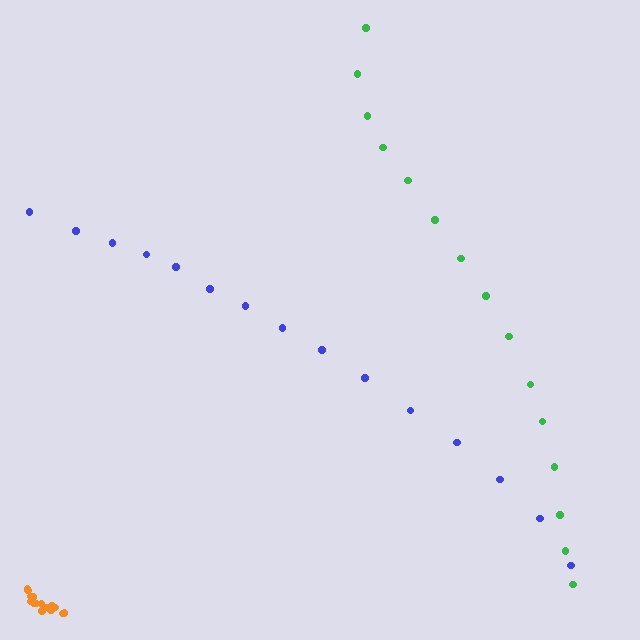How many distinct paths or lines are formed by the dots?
There are 3 distinct paths.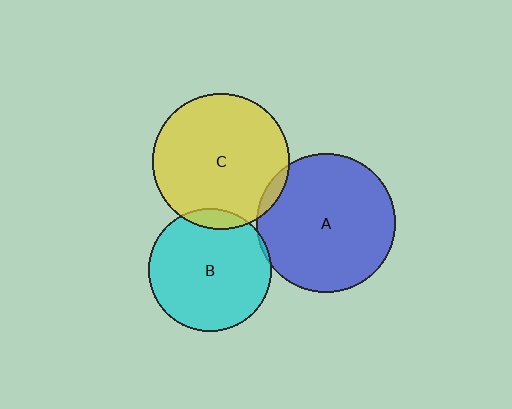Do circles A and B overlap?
Yes.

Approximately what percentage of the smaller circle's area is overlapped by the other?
Approximately 5%.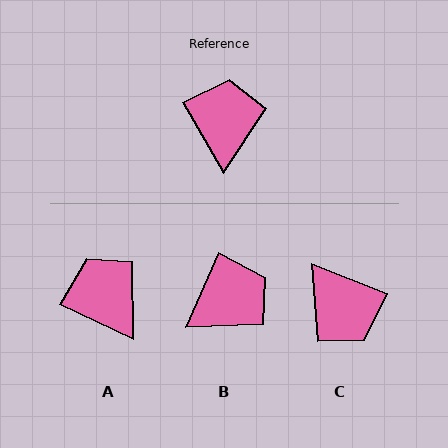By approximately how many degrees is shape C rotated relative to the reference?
Approximately 142 degrees clockwise.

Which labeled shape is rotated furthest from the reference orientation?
C, about 142 degrees away.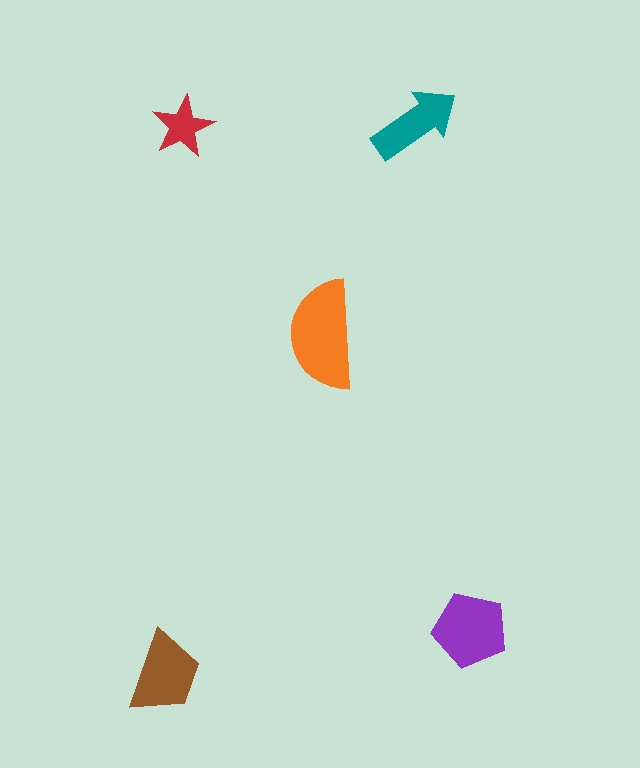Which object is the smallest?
The red star.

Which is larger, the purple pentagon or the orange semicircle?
The orange semicircle.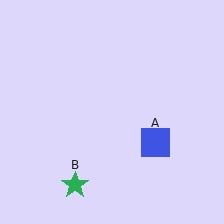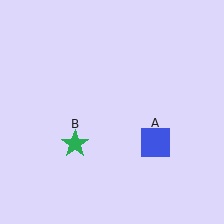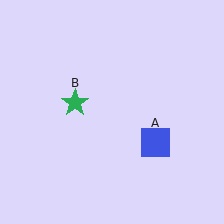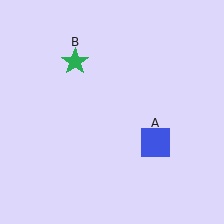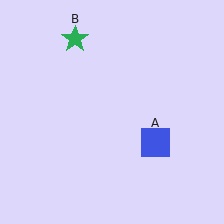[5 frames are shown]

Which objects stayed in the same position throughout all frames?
Blue square (object A) remained stationary.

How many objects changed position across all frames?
1 object changed position: green star (object B).